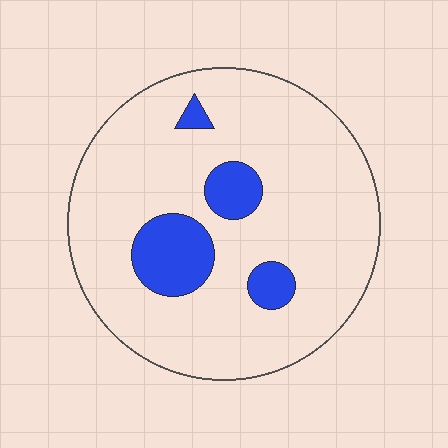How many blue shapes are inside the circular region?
4.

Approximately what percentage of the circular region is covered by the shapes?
Approximately 15%.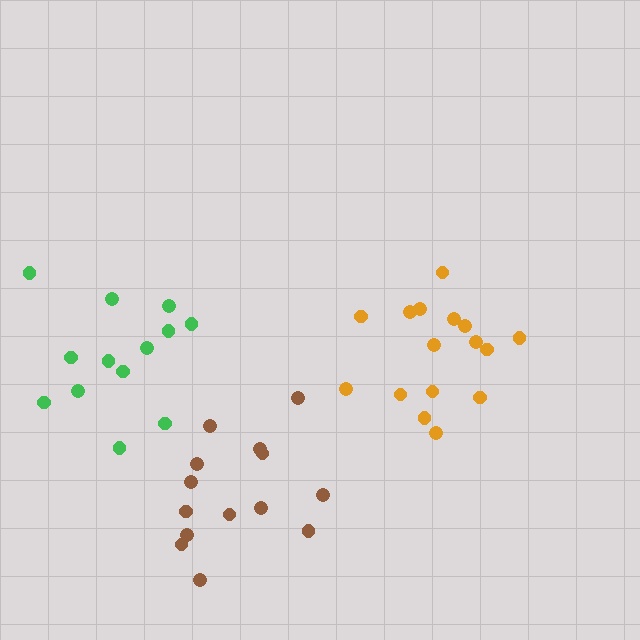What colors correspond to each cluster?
The clusters are colored: orange, brown, green.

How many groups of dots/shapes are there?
There are 3 groups.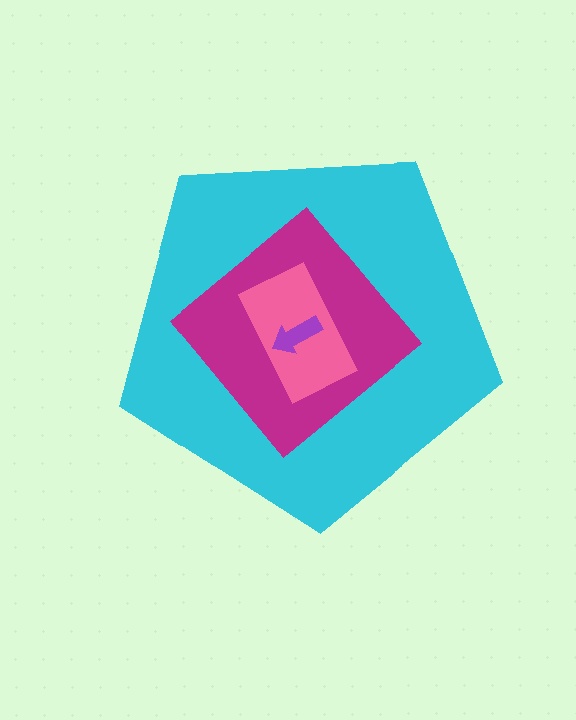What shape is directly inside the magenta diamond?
The pink rectangle.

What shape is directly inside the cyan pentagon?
The magenta diamond.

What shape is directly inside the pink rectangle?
The purple arrow.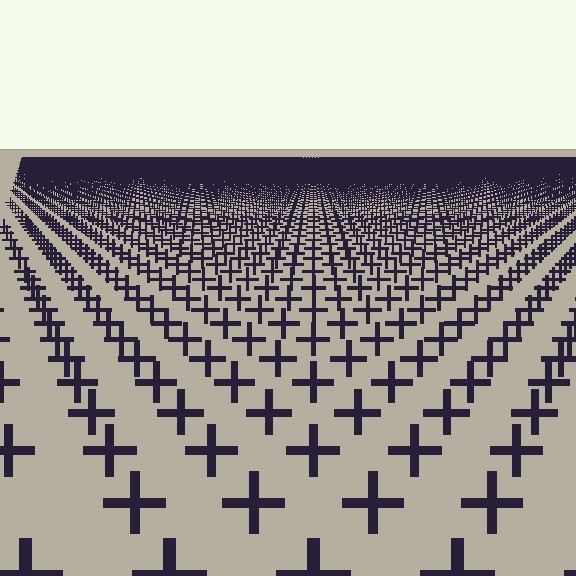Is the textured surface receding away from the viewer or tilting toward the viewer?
The surface is receding away from the viewer. Texture elements get smaller and denser toward the top.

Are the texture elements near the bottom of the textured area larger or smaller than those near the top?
Larger. Near the bottom, elements are closer to the viewer and appear at a bigger on-screen size.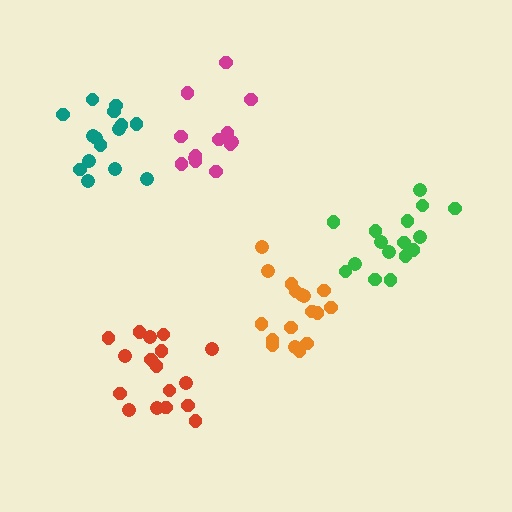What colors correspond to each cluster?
The clusters are colored: red, magenta, green, teal, orange.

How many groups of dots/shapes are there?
There are 5 groups.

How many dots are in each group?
Group 1: 18 dots, Group 2: 13 dots, Group 3: 16 dots, Group 4: 15 dots, Group 5: 17 dots (79 total).